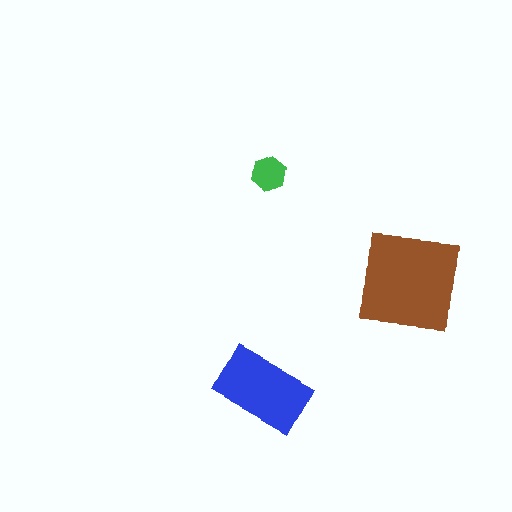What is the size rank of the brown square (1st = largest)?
1st.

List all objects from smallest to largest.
The green hexagon, the blue rectangle, the brown square.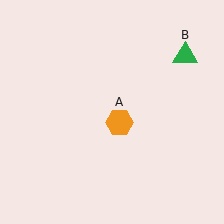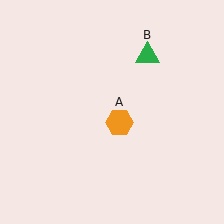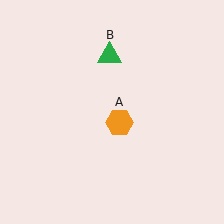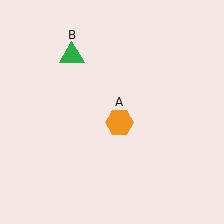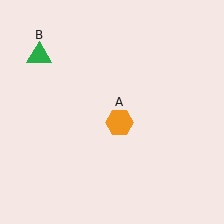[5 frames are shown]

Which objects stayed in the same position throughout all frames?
Orange hexagon (object A) remained stationary.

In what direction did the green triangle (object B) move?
The green triangle (object B) moved left.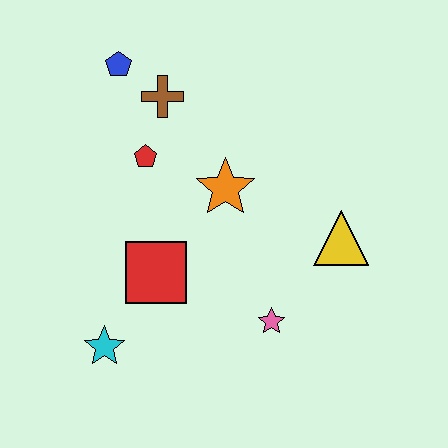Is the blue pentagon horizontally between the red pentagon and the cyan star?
Yes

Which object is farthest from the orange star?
The cyan star is farthest from the orange star.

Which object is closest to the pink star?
The yellow triangle is closest to the pink star.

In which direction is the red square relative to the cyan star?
The red square is above the cyan star.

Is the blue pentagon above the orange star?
Yes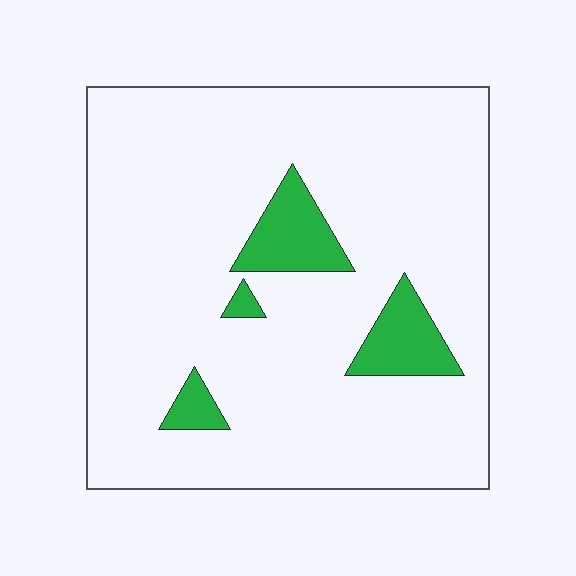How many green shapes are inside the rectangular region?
4.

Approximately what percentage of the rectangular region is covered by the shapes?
Approximately 10%.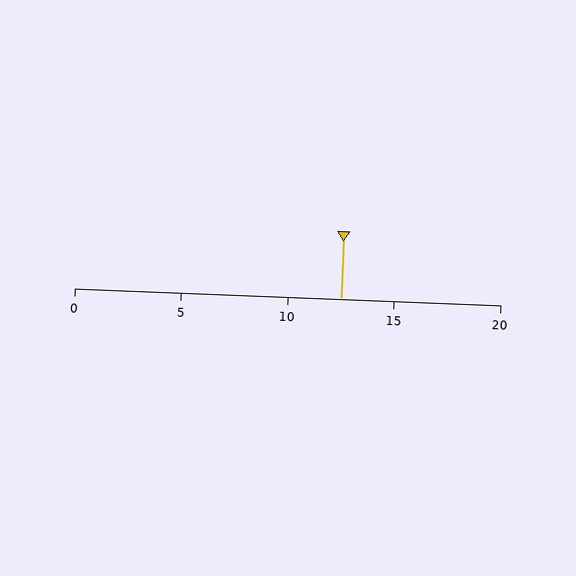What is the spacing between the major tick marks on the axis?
The major ticks are spaced 5 apart.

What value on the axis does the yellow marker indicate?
The marker indicates approximately 12.5.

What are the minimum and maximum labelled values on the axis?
The axis runs from 0 to 20.